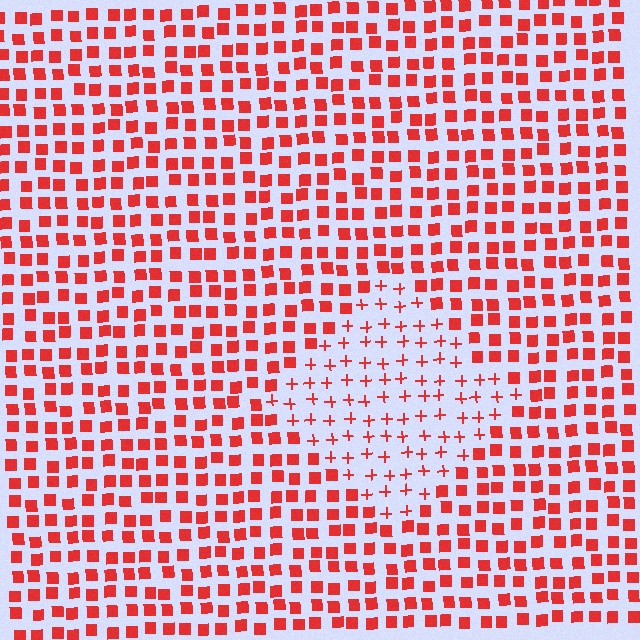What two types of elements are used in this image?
The image uses plus signs inside the diamond region and squares outside it.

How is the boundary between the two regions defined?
The boundary is defined by a change in element shape: plus signs inside vs. squares outside. All elements share the same color and spacing.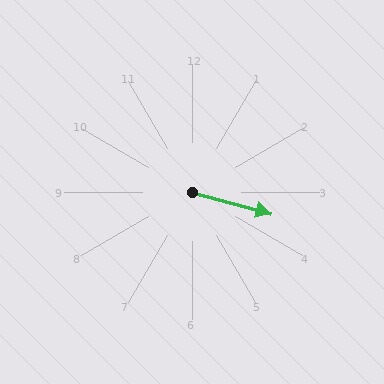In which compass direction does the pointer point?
East.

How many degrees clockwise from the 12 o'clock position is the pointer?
Approximately 105 degrees.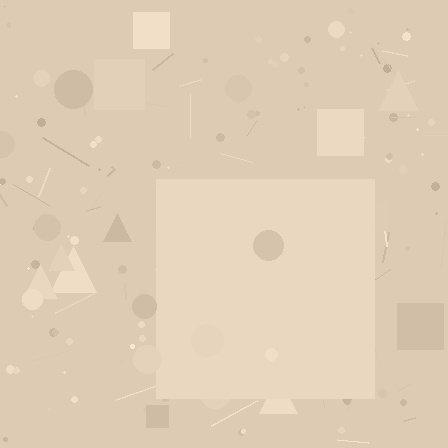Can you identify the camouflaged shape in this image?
The camouflaged shape is a square.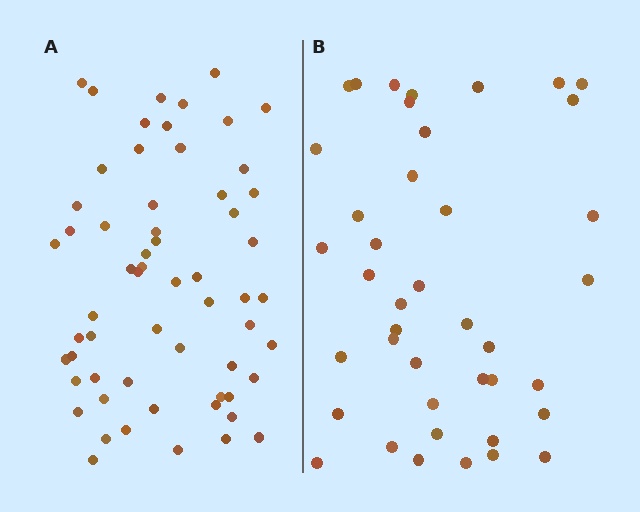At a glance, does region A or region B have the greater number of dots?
Region A (the left region) has more dots.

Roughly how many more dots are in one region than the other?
Region A has approximately 20 more dots than region B.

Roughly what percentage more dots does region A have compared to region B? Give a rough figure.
About 45% more.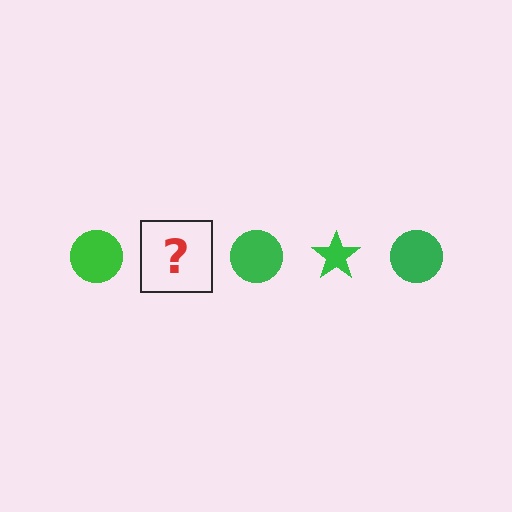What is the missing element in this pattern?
The missing element is a green star.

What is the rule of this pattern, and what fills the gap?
The rule is that the pattern cycles through circle, star shapes in green. The gap should be filled with a green star.